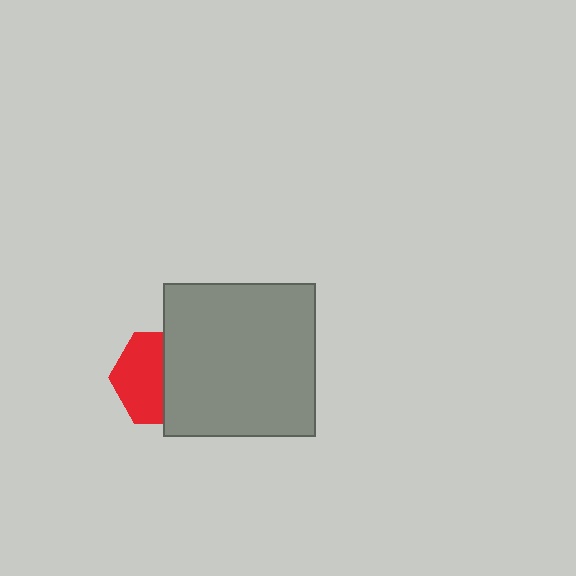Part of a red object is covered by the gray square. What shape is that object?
It is a hexagon.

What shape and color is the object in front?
The object in front is a gray square.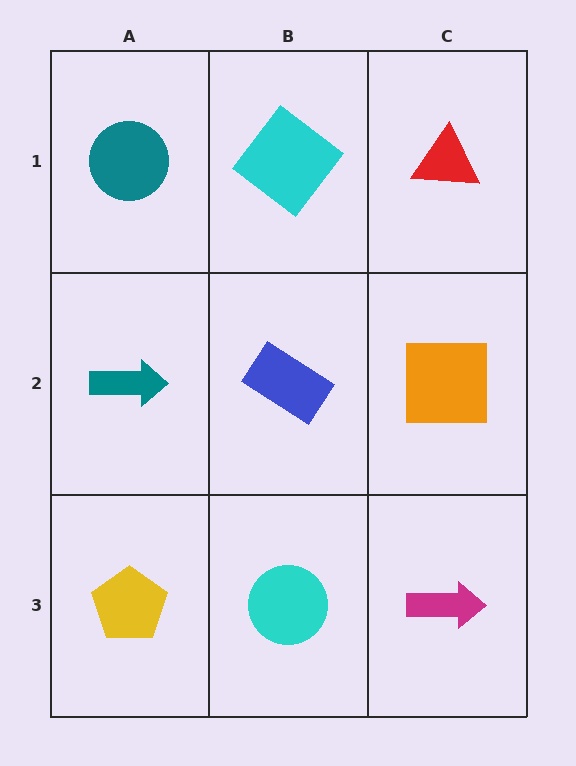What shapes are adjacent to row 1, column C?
An orange square (row 2, column C), a cyan diamond (row 1, column B).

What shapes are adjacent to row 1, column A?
A teal arrow (row 2, column A), a cyan diamond (row 1, column B).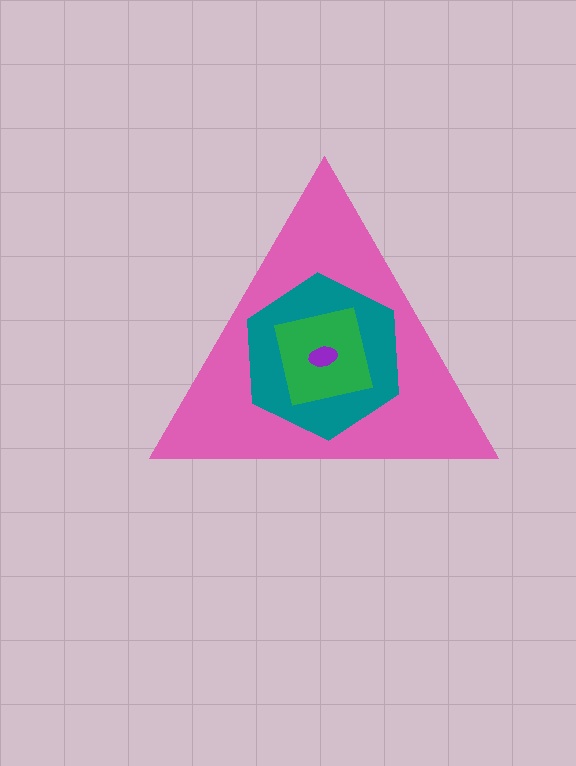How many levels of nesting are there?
4.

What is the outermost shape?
The pink triangle.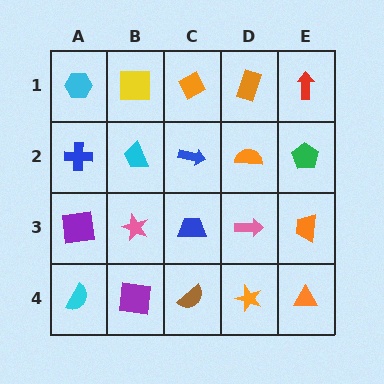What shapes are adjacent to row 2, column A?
A cyan hexagon (row 1, column A), a purple square (row 3, column A), a cyan trapezoid (row 2, column B).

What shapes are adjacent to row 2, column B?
A yellow square (row 1, column B), a pink star (row 3, column B), a blue cross (row 2, column A), a blue arrow (row 2, column C).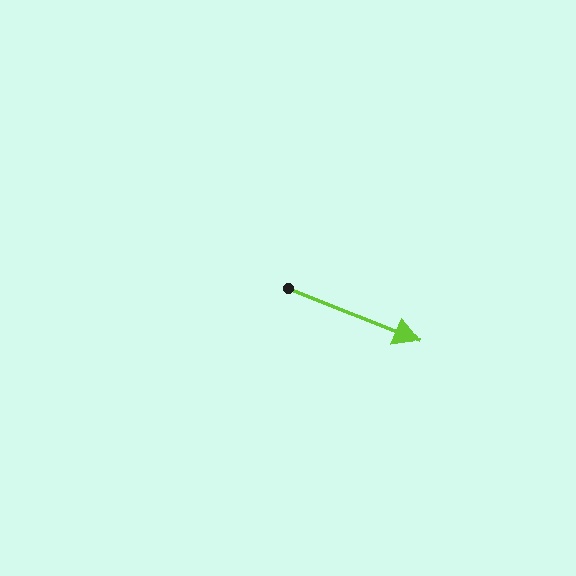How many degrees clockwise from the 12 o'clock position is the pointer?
Approximately 112 degrees.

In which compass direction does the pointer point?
East.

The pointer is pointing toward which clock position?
Roughly 4 o'clock.